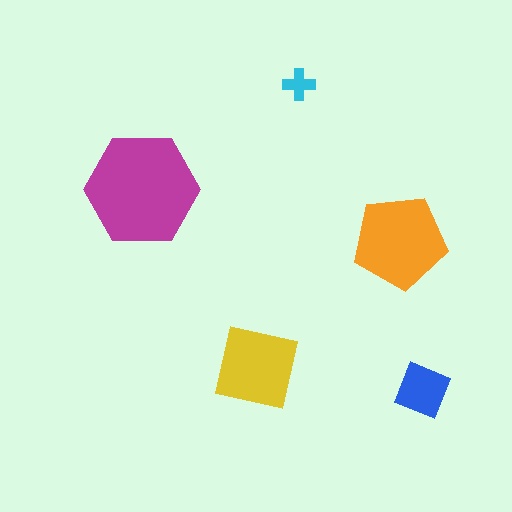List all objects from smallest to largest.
The cyan cross, the blue diamond, the yellow square, the orange pentagon, the magenta hexagon.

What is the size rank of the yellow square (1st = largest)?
3rd.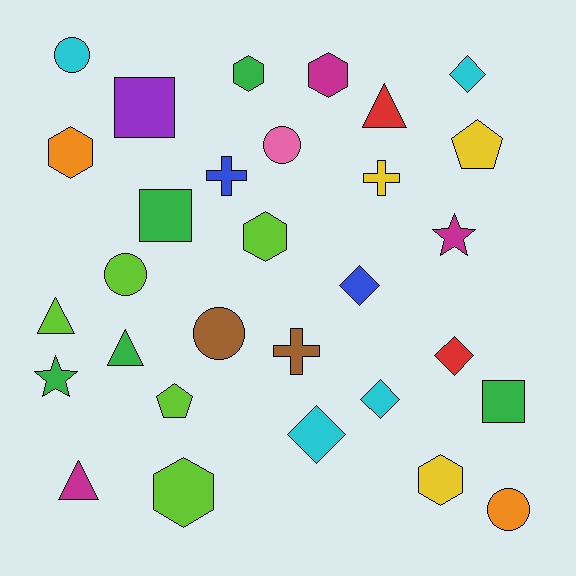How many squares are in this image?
There are 3 squares.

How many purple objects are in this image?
There is 1 purple object.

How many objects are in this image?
There are 30 objects.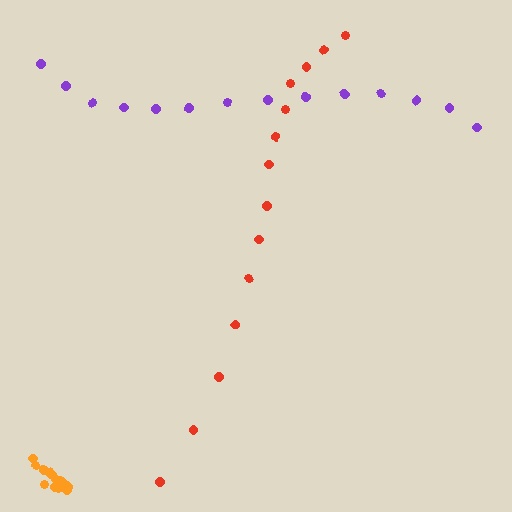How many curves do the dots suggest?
There are 3 distinct paths.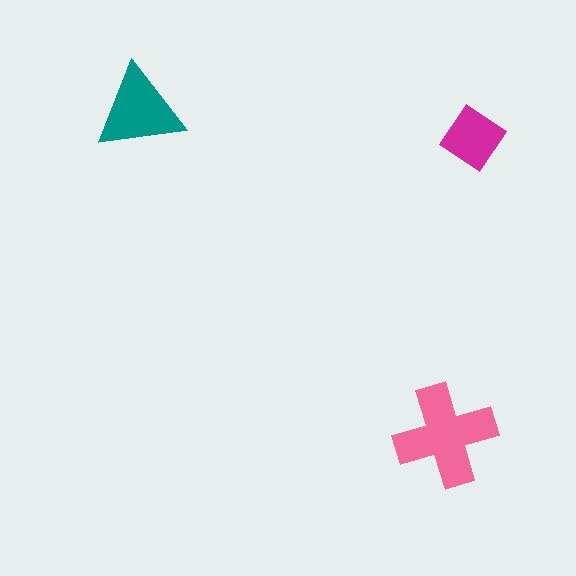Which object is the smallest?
The magenta diamond.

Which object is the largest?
The pink cross.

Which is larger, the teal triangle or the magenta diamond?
The teal triangle.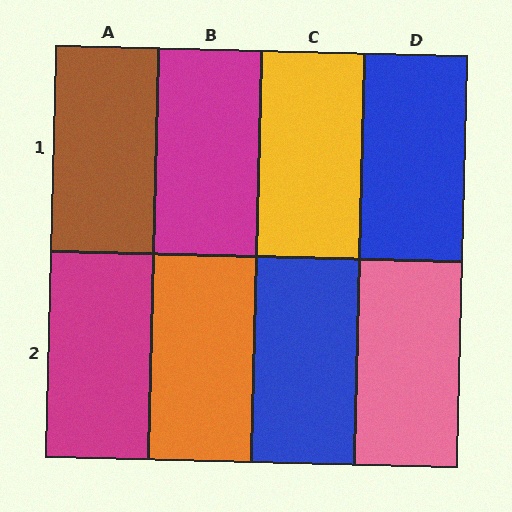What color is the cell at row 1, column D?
Blue.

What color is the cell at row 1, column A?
Brown.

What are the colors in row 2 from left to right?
Magenta, orange, blue, pink.